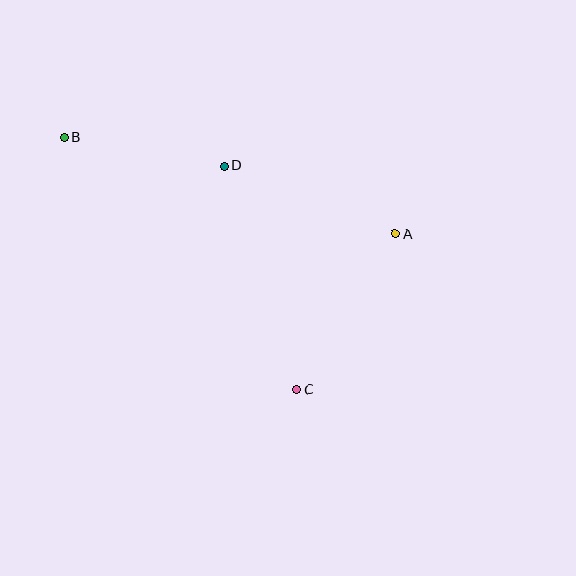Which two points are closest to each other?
Points B and D are closest to each other.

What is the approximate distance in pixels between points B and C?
The distance between B and C is approximately 343 pixels.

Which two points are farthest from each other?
Points A and B are farthest from each other.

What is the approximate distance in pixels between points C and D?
The distance between C and D is approximately 235 pixels.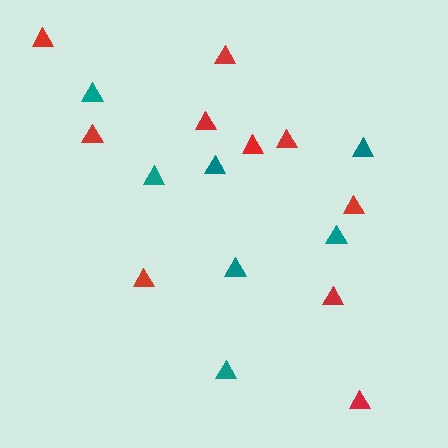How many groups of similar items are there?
There are 2 groups: one group of teal triangles (7) and one group of red triangles (10).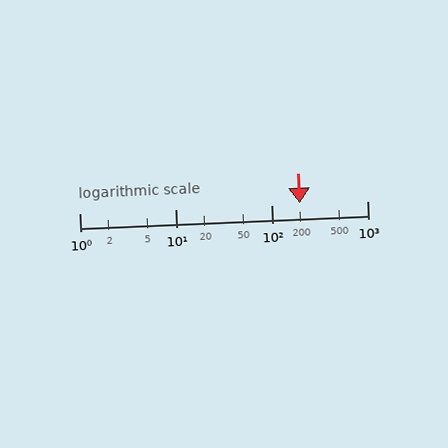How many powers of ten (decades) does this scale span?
The scale spans 3 decades, from 1 to 1000.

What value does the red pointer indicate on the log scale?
The pointer indicates approximately 200.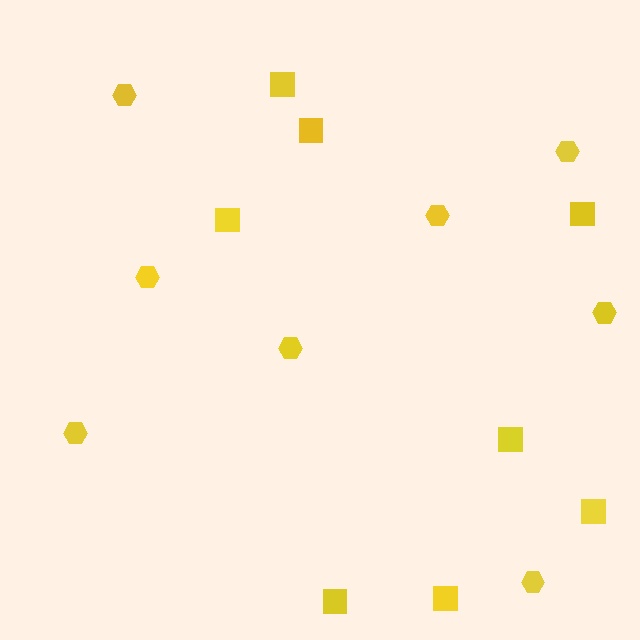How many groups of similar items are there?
There are 2 groups: one group of squares (8) and one group of hexagons (8).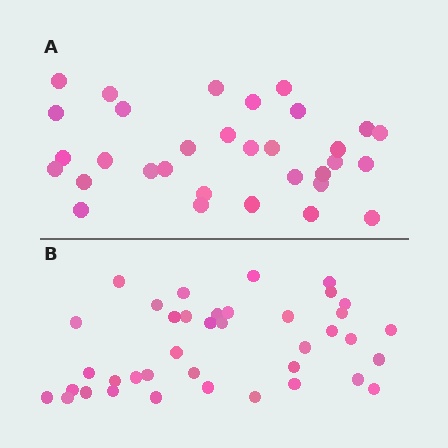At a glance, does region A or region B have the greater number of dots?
Region B (the bottom region) has more dots.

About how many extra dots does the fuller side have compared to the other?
Region B has roughly 8 or so more dots than region A.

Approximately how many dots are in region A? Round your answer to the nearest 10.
About 30 dots. (The exact count is 32, which rounds to 30.)